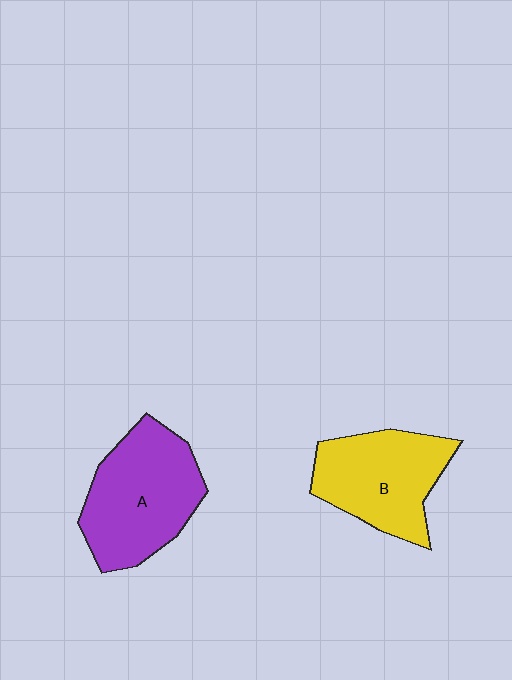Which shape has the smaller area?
Shape B (yellow).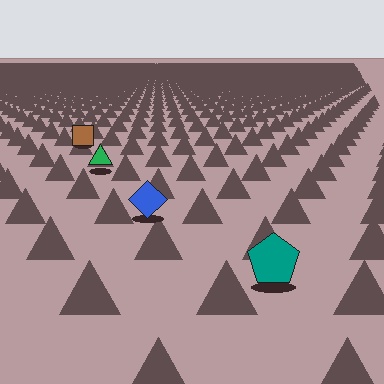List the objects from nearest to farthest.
From nearest to farthest: the teal pentagon, the blue diamond, the green triangle, the brown square.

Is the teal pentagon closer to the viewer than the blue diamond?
Yes. The teal pentagon is closer — you can tell from the texture gradient: the ground texture is coarser near it.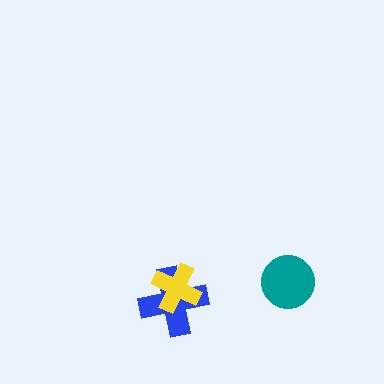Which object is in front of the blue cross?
The yellow cross is in front of the blue cross.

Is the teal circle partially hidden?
No, no other shape covers it.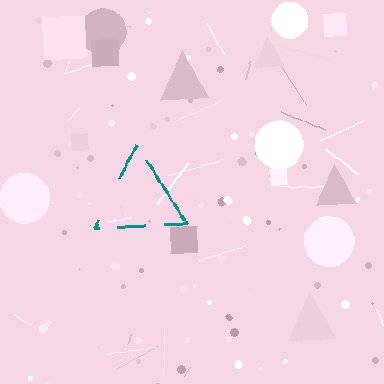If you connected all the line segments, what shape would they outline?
They would outline a triangle.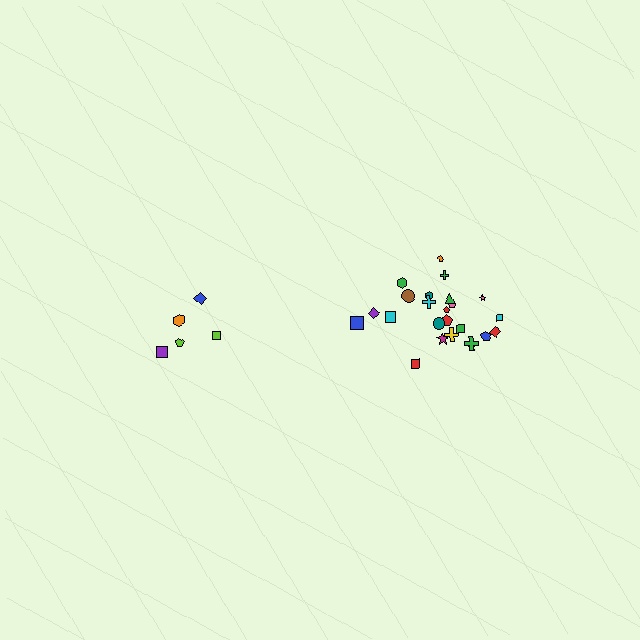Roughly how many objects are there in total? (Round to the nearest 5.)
Roughly 30 objects in total.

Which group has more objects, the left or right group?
The right group.